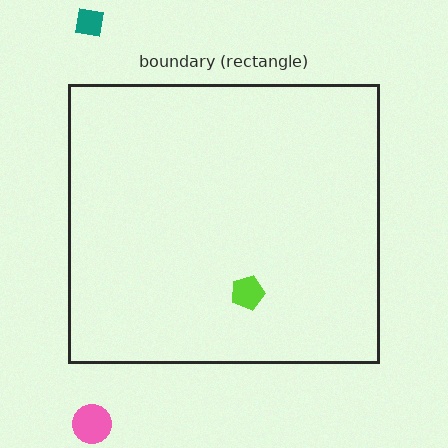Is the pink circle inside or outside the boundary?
Outside.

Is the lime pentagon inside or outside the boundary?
Inside.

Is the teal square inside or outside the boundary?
Outside.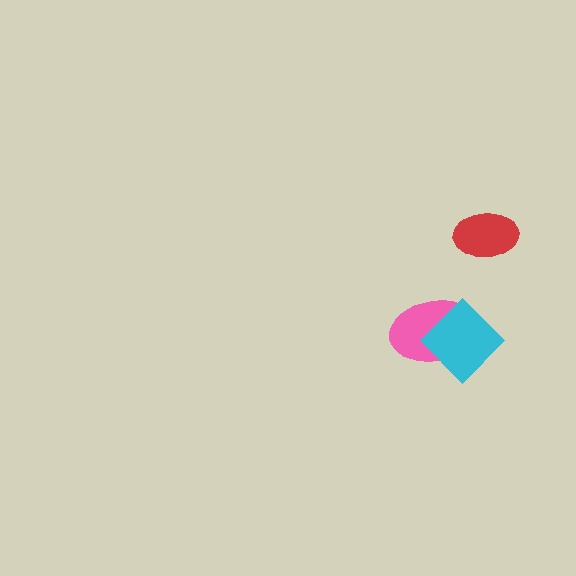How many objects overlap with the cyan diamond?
1 object overlaps with the cyan diamond.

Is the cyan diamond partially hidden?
No, no other shape covers it.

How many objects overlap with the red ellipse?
0 objects overlap with the red ellipse.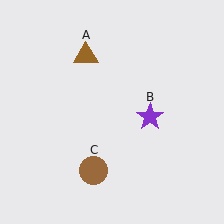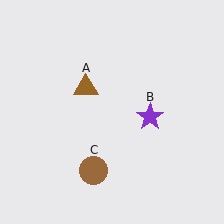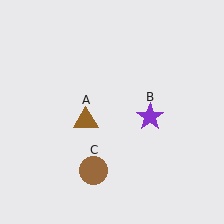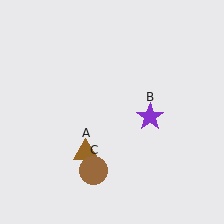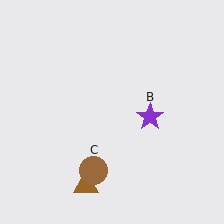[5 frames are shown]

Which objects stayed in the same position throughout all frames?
Purple star (object B) and brown circle (object C) remained stationary.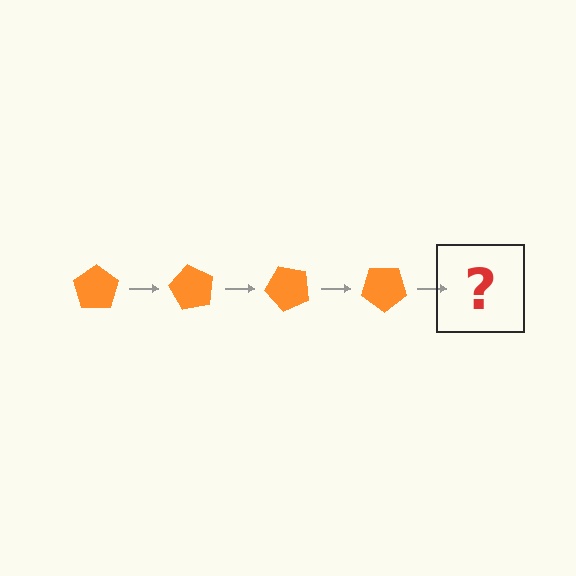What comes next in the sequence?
The next element should be an orange pentagon rotated 240 degrees.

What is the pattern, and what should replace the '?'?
The pattern is that the pentagon rotates 60 degrees each step. The '?' should be an orange pentagon rotated 240 degrees.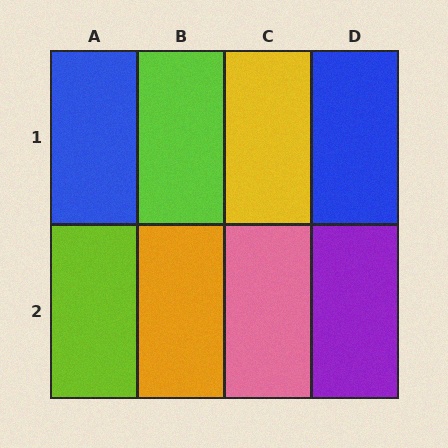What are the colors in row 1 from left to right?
Blue, lime, yellow, blue.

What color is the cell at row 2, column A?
Lime.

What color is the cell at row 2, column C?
Pink.